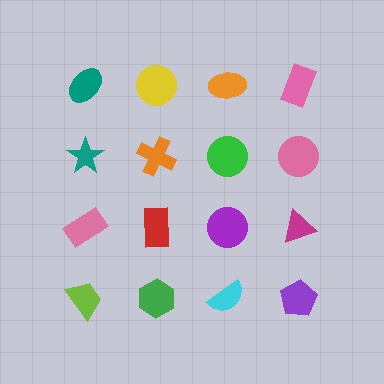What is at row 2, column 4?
A pink circle.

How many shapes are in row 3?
4 shapes.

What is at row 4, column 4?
A purple pentagon.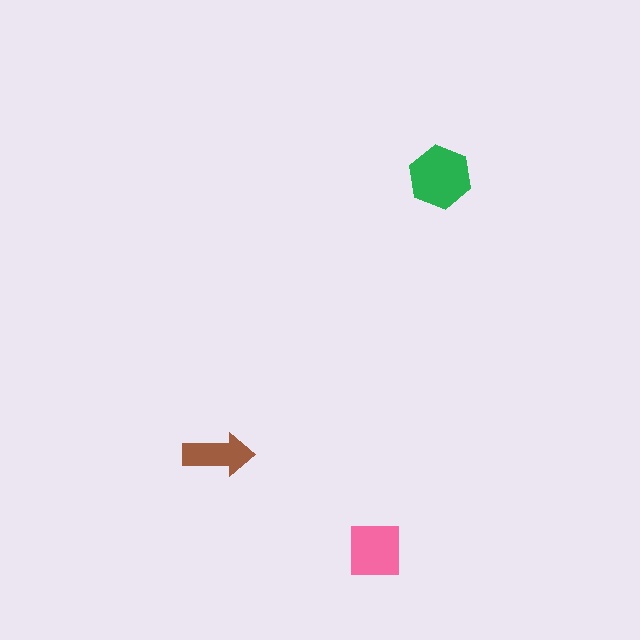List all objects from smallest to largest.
The brown arrow, the pink square, the green hexagon.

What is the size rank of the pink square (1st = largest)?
2nd.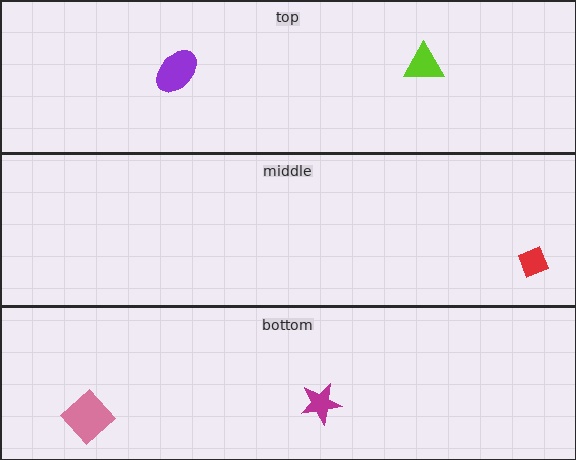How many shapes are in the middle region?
1.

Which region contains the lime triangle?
The top region.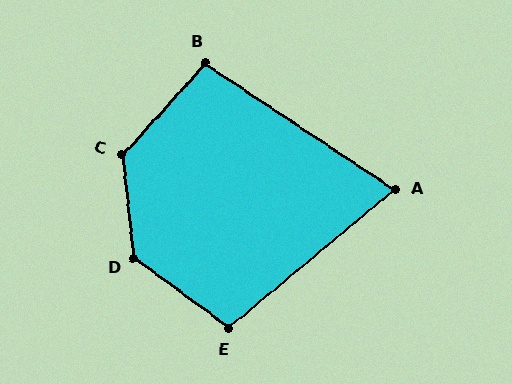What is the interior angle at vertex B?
Approximately 98 degrees (obtuse).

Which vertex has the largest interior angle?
D, at approximately 133 degrees.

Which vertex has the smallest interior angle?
A, at approximately 74 degrees.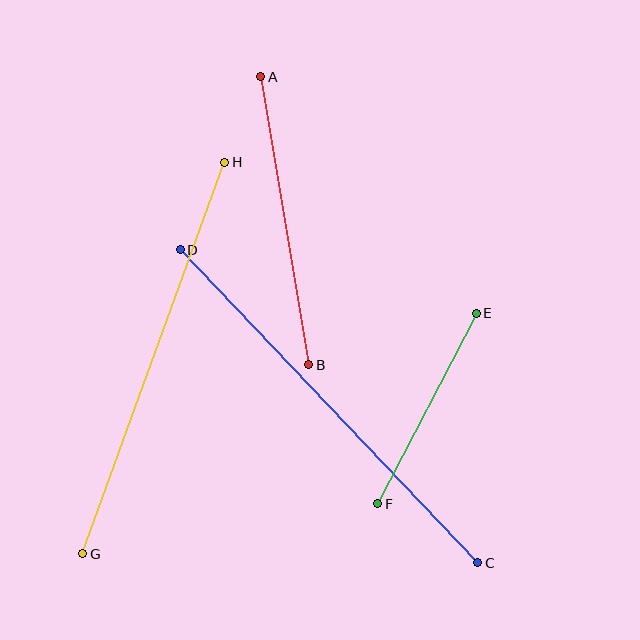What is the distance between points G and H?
The distance is approximately 417 pixels.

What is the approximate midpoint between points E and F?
The midpoint is at approximately (427, 408) pixels.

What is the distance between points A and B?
The distance is approximately 292 pixels.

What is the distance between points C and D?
The distance is approximately 432 pixels.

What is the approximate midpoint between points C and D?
The midpoint is at approximately (329, 406) pixels.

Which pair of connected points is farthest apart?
Points C and D are farthest apart.